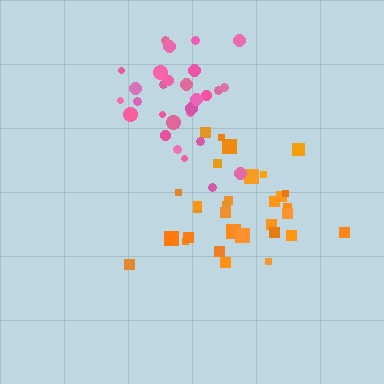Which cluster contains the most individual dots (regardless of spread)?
Orange (32).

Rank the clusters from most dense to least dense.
orange, pink.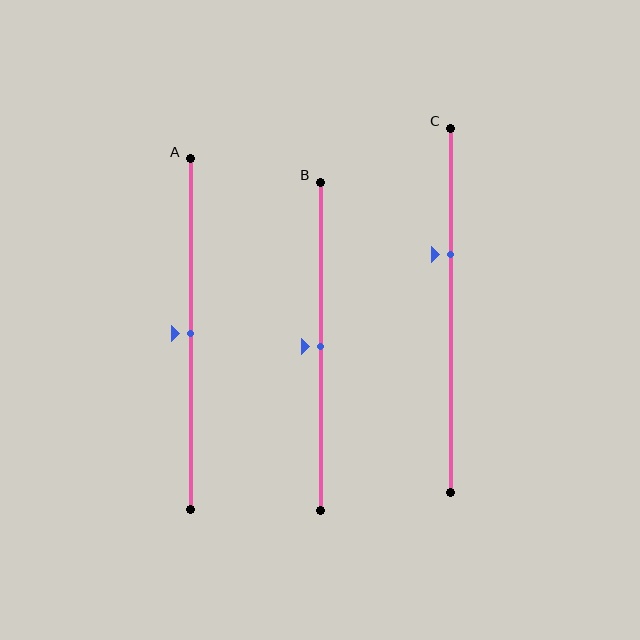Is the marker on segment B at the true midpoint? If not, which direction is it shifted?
Yes, the marker on segment B is at the true midpoint.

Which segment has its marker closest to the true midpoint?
Segment A has its marker closest to the true midpoint.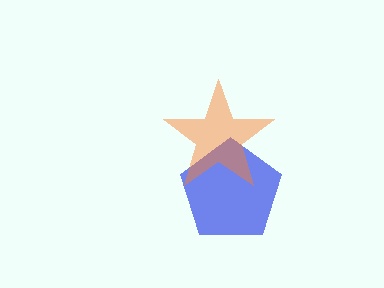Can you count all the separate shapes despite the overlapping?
Yes, there are 2 separate shapes.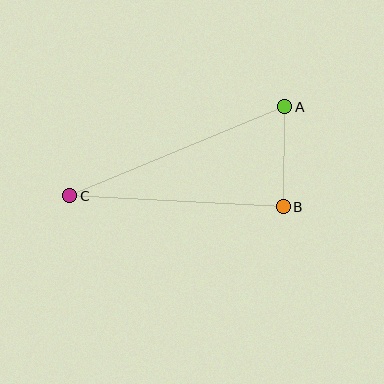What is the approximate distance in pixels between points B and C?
The distance between B and C is approximately 214 pixels.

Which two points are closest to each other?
Points A and B are closest to each other.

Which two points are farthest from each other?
Points A and C are farthest from each other.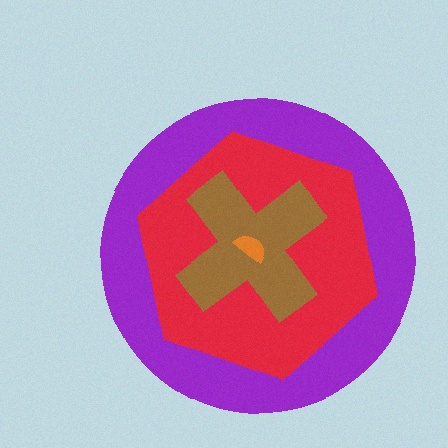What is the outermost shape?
The purple circle.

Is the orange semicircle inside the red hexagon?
Yes.